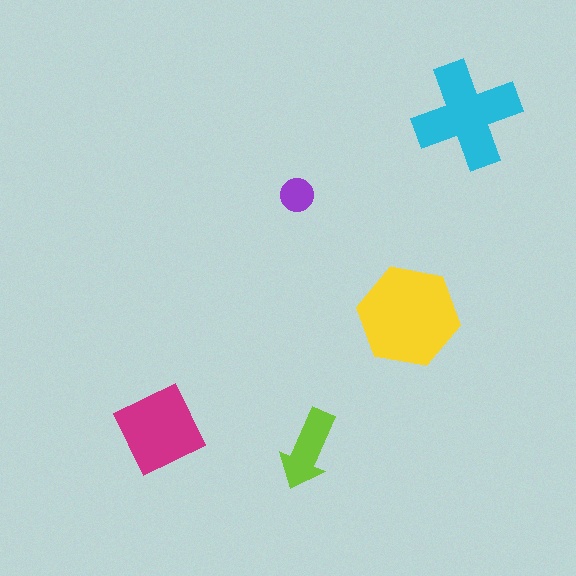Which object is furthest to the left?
The magenta square is leftmost.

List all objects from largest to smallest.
The yellow hexagon, the cyan cross, the magenta square, the lime arrow, the purple circle.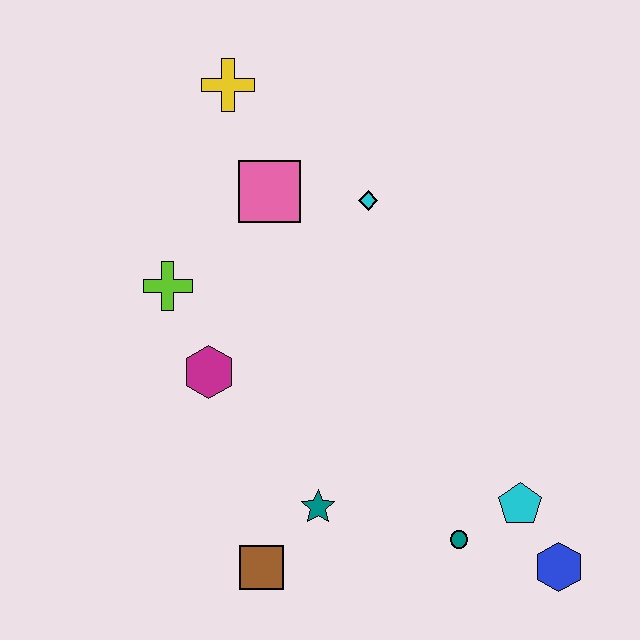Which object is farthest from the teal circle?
The yellow cross is farthest from the teal circle.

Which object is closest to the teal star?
The brown square is closest to the teal star.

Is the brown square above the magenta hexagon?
No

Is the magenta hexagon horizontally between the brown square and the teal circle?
No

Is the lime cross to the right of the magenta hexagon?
No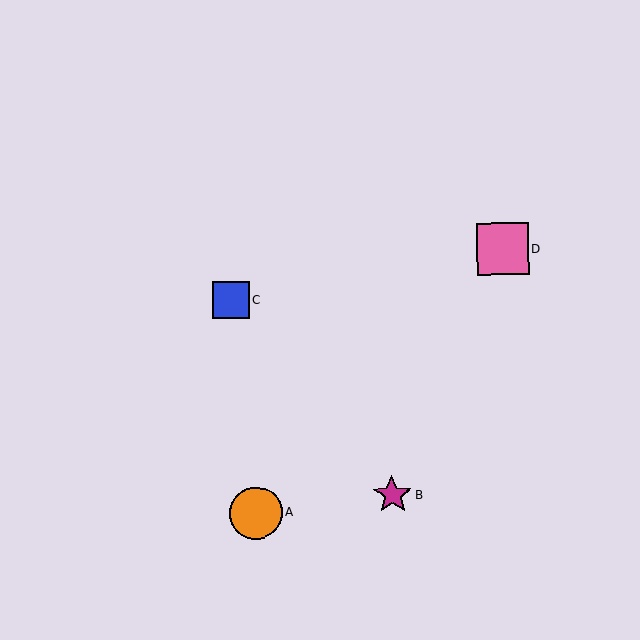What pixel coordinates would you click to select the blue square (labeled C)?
Click at (230, 300) to select the blue square C.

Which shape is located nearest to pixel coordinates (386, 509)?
The magenta star (labeled B) at (392, 495) is nearest to that location.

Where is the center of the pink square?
The center of the pink square is at (503, 249).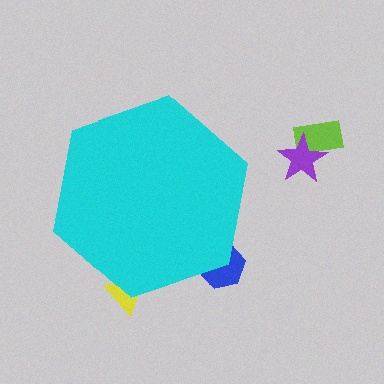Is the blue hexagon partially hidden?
Yes, the blue hexagon is partially hidden behind the cyan hexagon.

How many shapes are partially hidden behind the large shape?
2 shapes are partially hidden.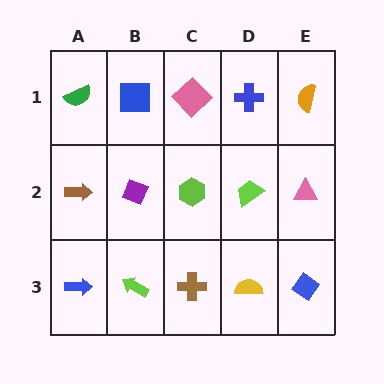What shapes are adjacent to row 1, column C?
A lime hexagon (row 2, column C), a blue square (row 1, column B), a blue cross (row 1, column D).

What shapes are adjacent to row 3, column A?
A brown arrow (row 2, column A), a lime arrow (row 3, column B).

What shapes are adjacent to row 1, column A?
A brown arrow (row 2, column A), a blue square (row 1, column B).